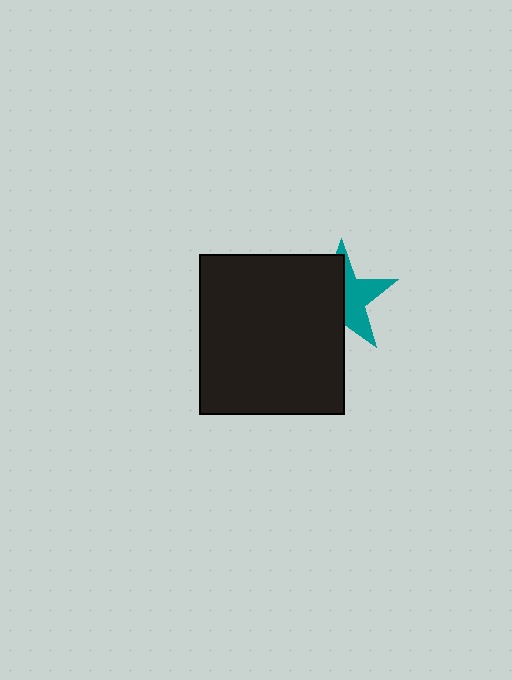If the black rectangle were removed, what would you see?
You would see the complete teal star.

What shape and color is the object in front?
The object in front is a black rectangle.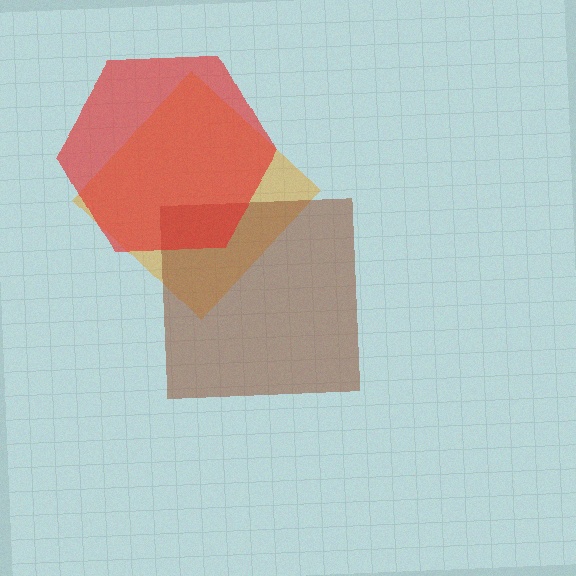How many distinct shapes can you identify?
There are 3 distinct shapes: an orange diamond, a brown square, a red hexagon.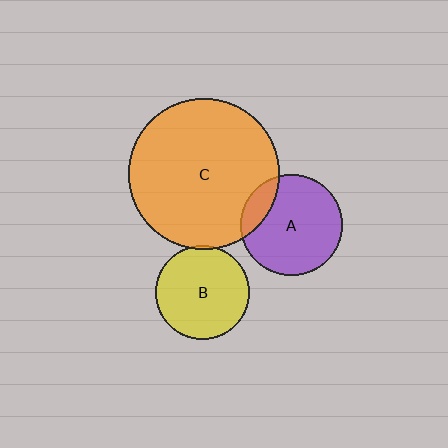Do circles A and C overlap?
Yes.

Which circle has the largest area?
Circle C (orange).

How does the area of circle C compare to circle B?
Approximately 2.6 times.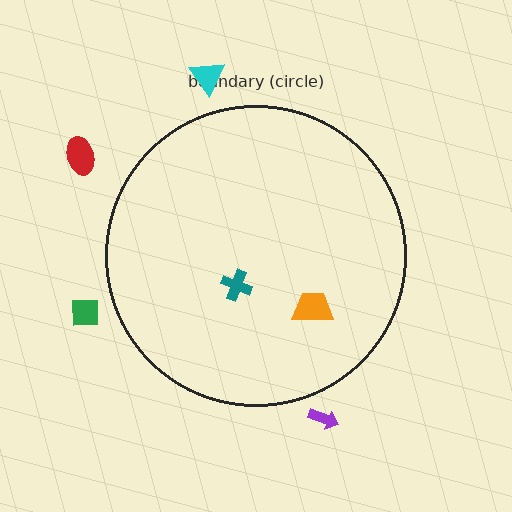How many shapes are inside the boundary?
2 inside, 4 outside.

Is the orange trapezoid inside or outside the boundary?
Inside.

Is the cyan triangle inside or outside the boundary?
Outside.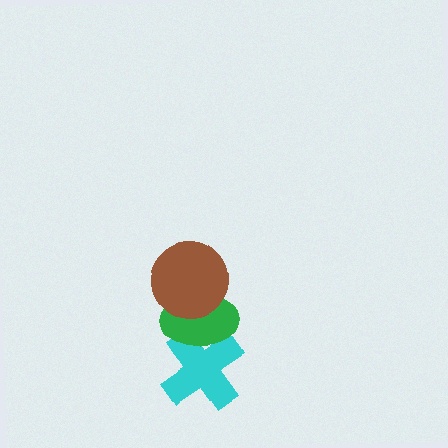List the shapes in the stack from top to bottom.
From top to bottom: the brown circle, the green ellipse, the cyan cross.